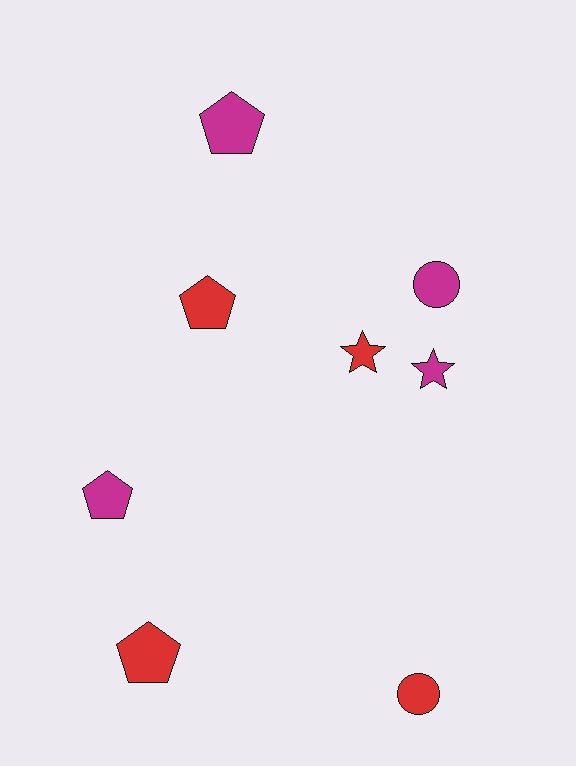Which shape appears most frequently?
Pentagon, with 4 objects.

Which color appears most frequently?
Magenta, with 4 objects.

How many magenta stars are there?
There is 1 magenta star.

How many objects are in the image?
There are 8 objects.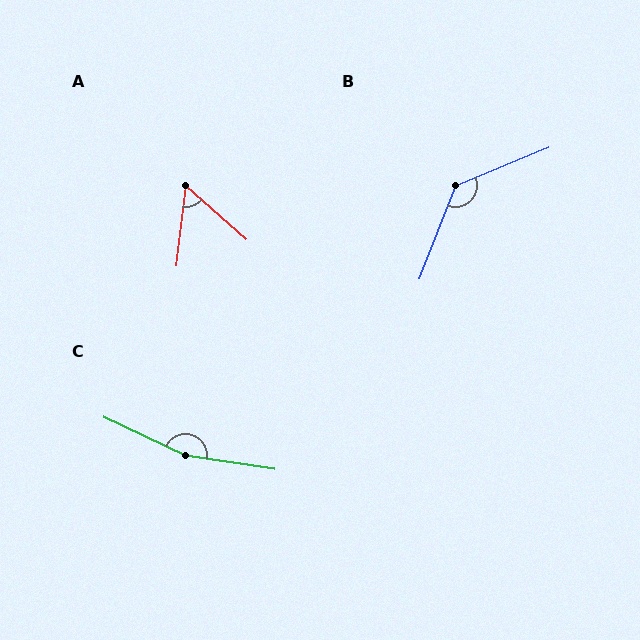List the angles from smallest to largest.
A (55°), B (134°), C (163°).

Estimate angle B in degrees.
Approximately 134 degrees.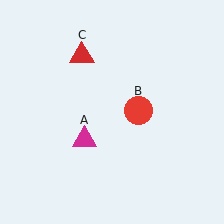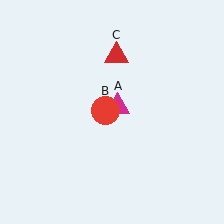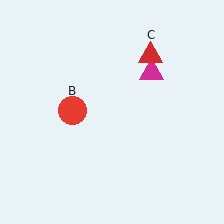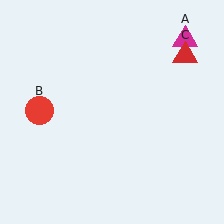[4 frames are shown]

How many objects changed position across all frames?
3 objects changed position: magenta triangle (object A), red circle (object B), red triangle (object C).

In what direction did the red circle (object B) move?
The red circle (object B) moved left.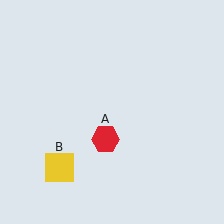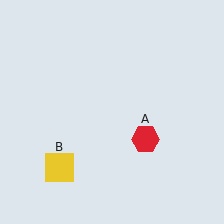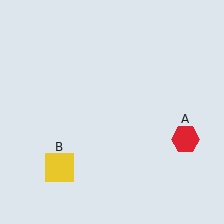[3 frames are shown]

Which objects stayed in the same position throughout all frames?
Yellow square (object B) remained stationary.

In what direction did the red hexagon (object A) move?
The red hexagon (object A) moved right.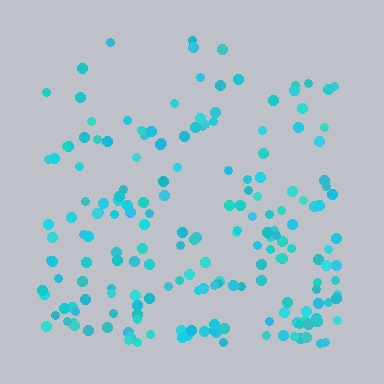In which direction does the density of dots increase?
From top to bottom, with the bottom side densest.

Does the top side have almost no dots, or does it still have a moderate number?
Still a moderate number, just noticeably fewer than the bottom.